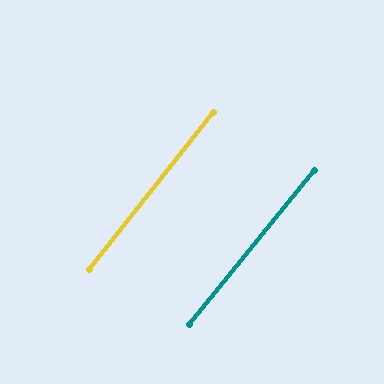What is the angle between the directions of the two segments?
Approximately 1 degree.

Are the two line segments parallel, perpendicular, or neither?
Parallel — their directions differ by only 0.8°.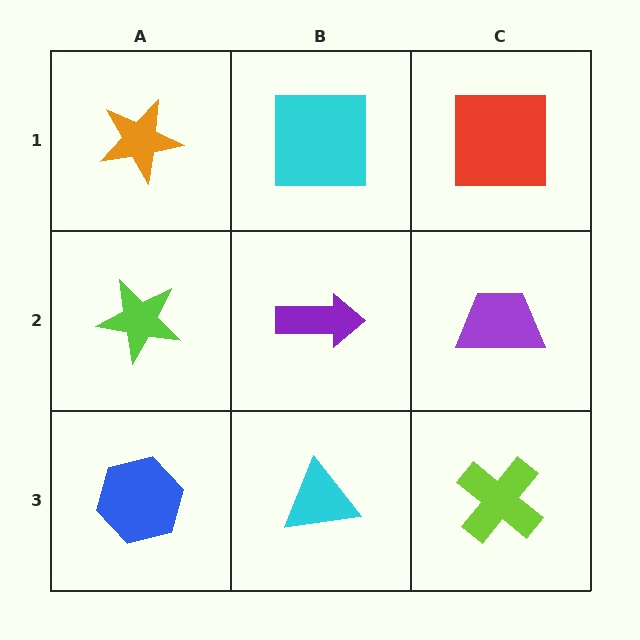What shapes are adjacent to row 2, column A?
An orange star (row 1, column A), a blue hexagon (row 3, column A), a purple arrow (row 2, column B).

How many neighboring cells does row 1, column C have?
2.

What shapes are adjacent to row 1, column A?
A lime star (row 2, column A), a cyan square (row 1, column B).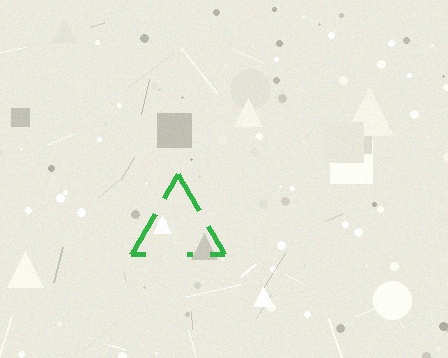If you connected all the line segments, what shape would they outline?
They would outline a triangle.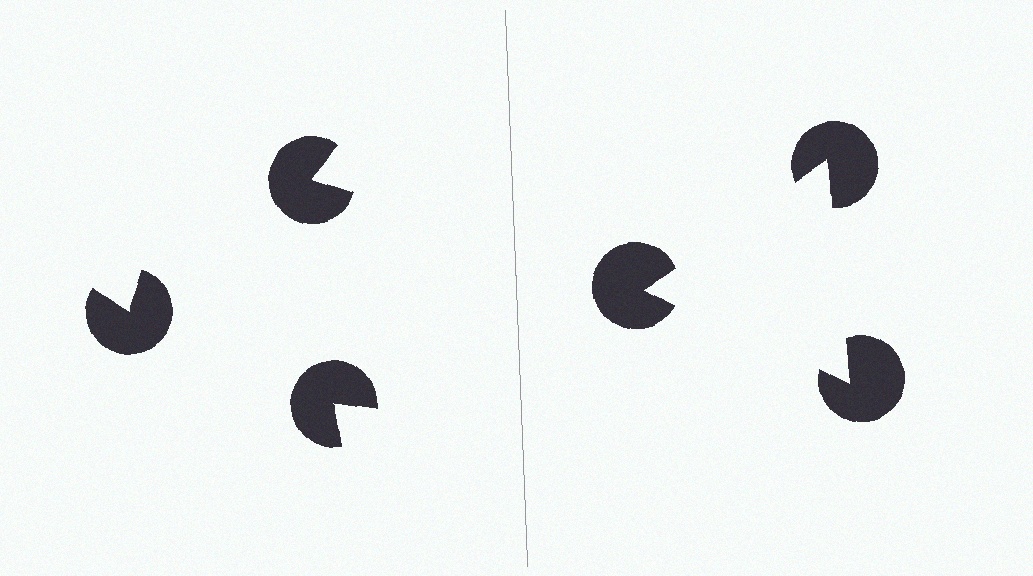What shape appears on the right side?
An illusory triangle.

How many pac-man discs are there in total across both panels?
6 — 3 on each side.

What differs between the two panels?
The pac-man discs are positioned identically on both sides; only the wedge orientations differ. On the right they align to a triangle; on the left they are misaligned.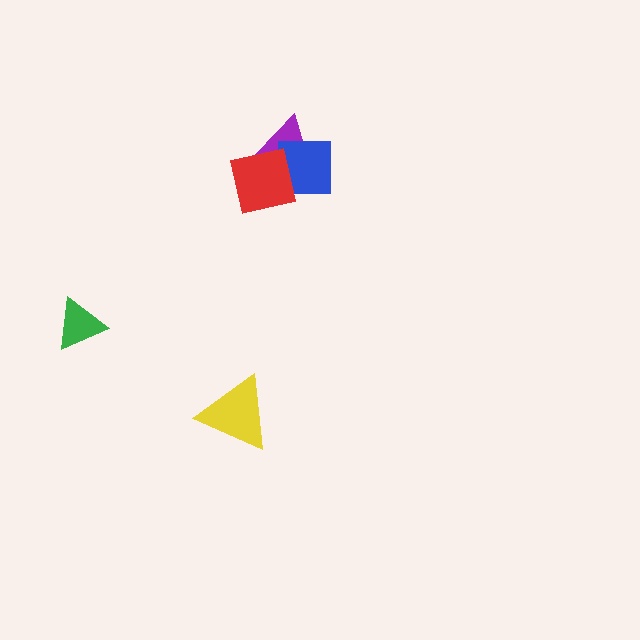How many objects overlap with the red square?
2 objects overlap with the red square.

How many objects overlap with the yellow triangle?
0 objects overlap with the yellow triangle.